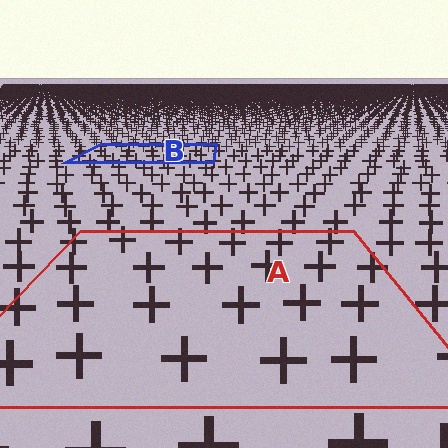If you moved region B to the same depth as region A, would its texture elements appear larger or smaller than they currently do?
They would appear larger. At a closer depth, the same texture elements are projected at a bigger on-screen size.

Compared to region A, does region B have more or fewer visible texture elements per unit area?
Region B has more texture elements per unit area — they are packed more densely because it is farther away.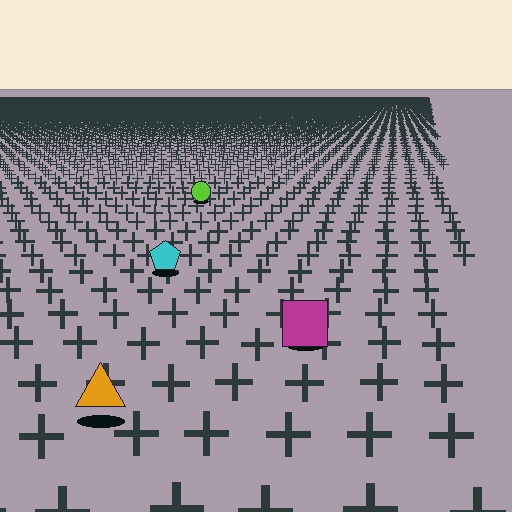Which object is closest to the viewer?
The orange triangle is closest. The texture marks near it are larger and more spread out.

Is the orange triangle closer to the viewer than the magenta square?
Yes. The orange triangle is closer — you can tell from the texture gradient: the ground texture is coarser near it.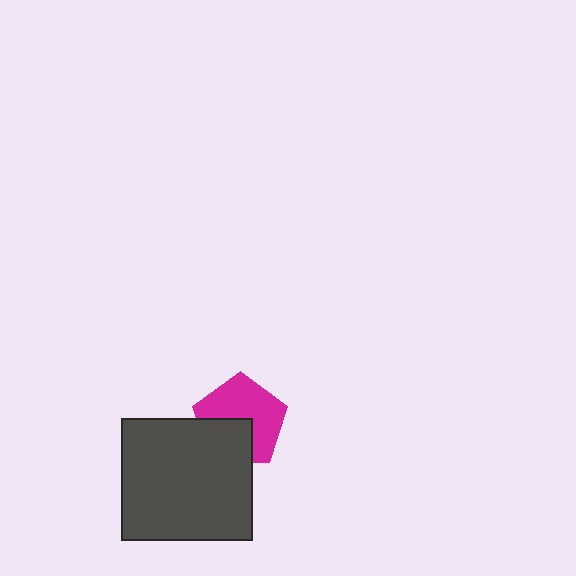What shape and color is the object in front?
The object in front is a dark gray rectangle.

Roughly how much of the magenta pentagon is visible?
About half of it is visible (roughly 62%).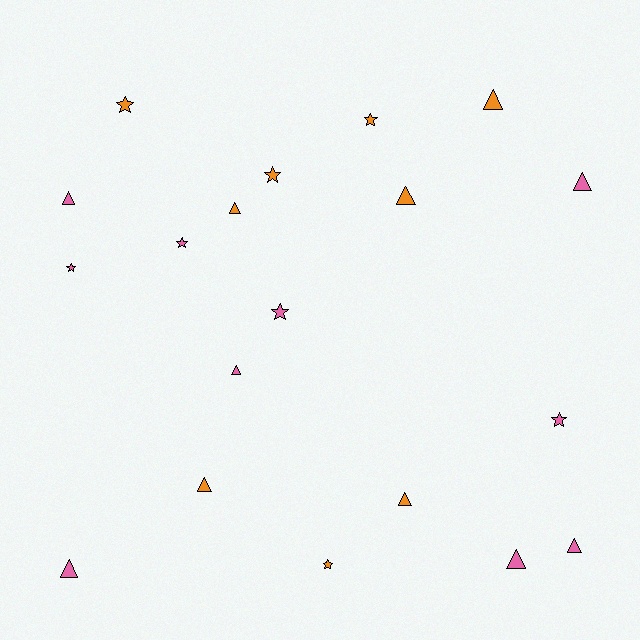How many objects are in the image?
There are 19 objects.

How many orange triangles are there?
There are 5 orange triangles.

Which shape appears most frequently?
Triangle, with 11 objects.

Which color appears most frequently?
Pink, with 10 objects.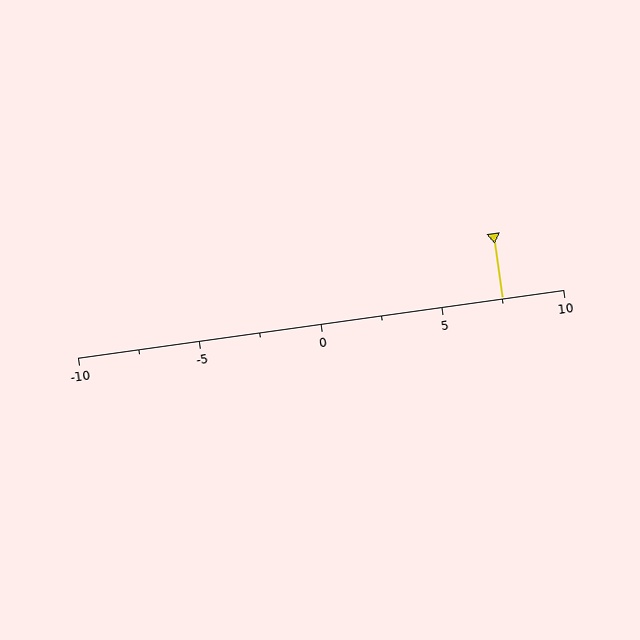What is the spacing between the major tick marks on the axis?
The major ticks are spaced 5 apart.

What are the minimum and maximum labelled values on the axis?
The axis runs from -10 to 10.